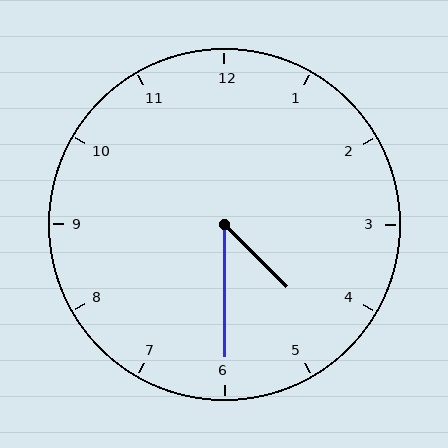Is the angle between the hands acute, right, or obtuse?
It is acute.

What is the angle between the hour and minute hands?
Approximately 45 degrees.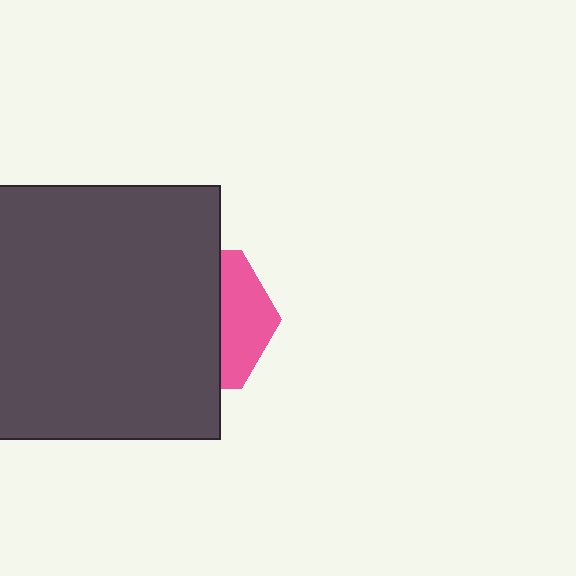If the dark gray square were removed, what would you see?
You would see the complete pink hexagon.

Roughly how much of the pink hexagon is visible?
A small part of it is visible (roughly 33%).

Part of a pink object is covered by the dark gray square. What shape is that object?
It is a hexagon.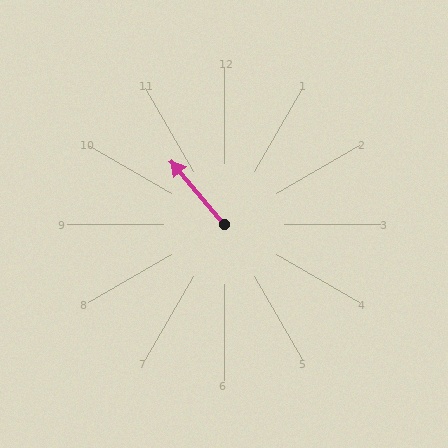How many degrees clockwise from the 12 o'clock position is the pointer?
Approximately 320 degrees.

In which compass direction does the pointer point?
Northwest.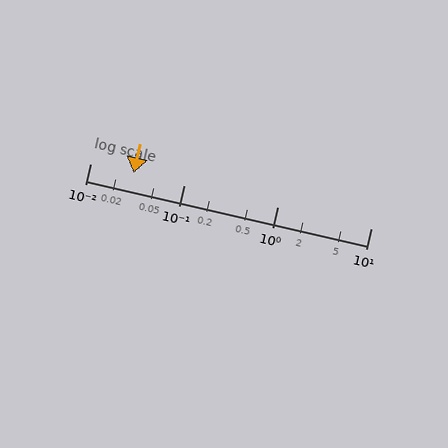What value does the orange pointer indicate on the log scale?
The pointer indicates approximately 0.029.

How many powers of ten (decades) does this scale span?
The scale spans 3 decades, from 0.01 to 10.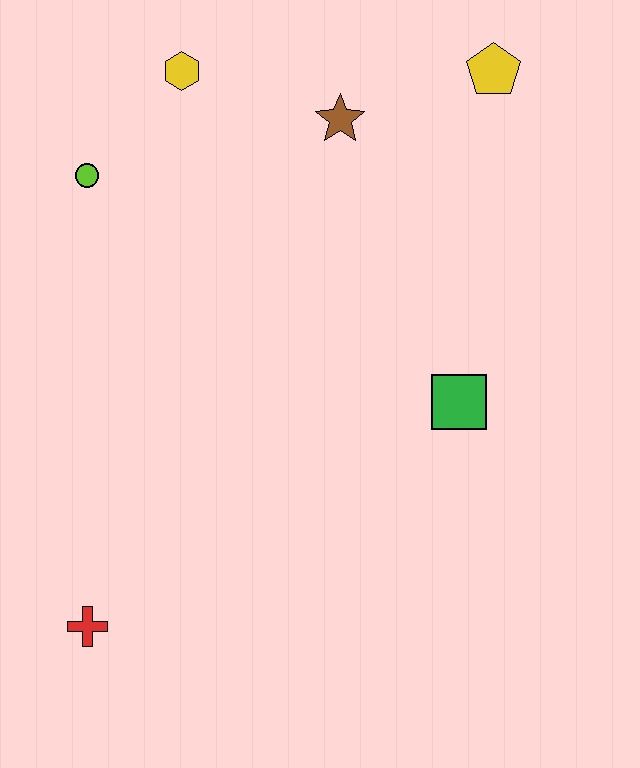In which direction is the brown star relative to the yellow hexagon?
The brown star is to the right of the yellow hexagon.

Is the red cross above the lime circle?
No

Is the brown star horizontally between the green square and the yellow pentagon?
No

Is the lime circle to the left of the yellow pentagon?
Yes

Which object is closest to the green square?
The brown star is closest to the green square.